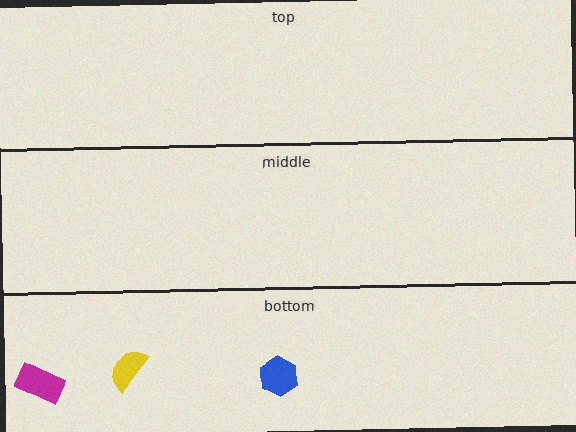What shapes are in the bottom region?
The magenta rectangle, the blue hexagon, the yellow semicircle.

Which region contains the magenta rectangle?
The bottom region.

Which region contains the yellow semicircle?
The bottom region.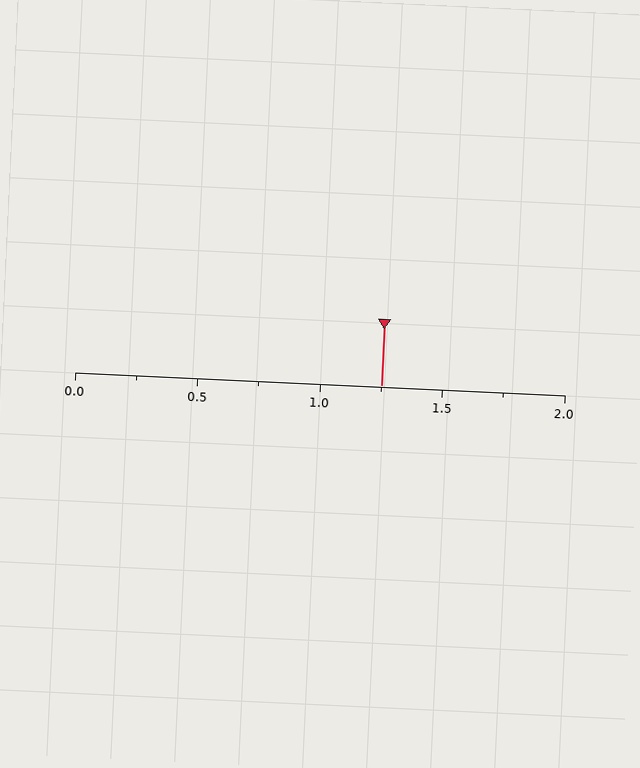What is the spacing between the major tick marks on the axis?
The major ticks are spaced 0.5 apart.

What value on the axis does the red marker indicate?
The marker indicates approximately 1.25.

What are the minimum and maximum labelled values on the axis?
The axis runs from 0.0 to 2.0.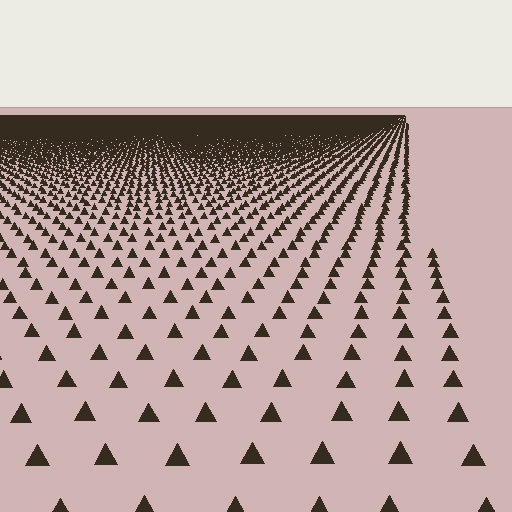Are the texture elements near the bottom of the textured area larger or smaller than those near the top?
Larger. Near the bottom, elements are closer to the viewer and appear at a bigger on-screen size.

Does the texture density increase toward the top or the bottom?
Density increases toward the top.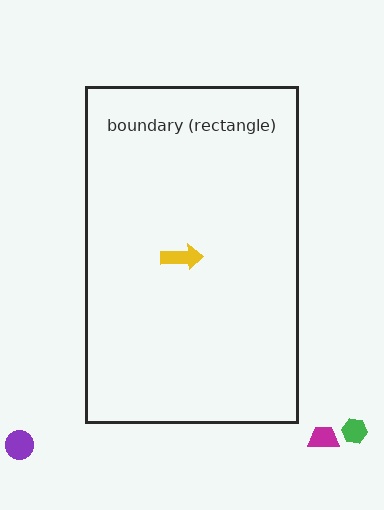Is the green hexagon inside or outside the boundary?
Outside.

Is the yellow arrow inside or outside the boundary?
Inside.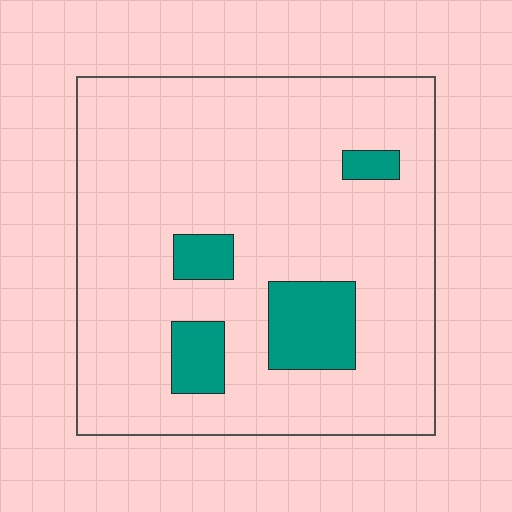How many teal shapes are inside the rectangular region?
4.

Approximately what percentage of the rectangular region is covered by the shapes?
Approximately 15%.